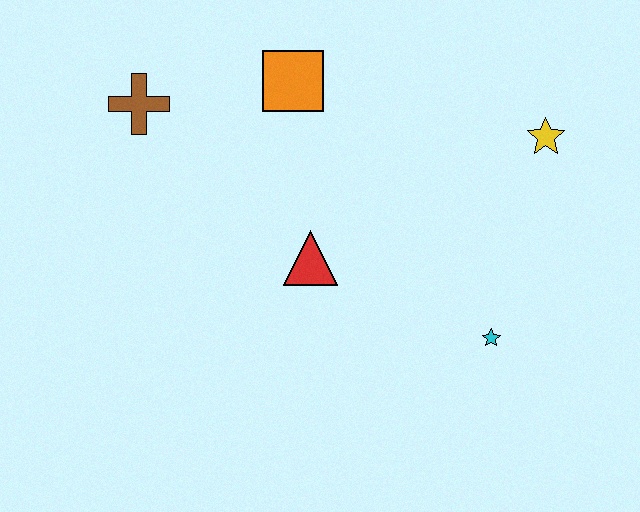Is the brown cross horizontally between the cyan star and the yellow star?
No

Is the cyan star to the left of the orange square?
No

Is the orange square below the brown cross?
No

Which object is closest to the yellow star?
The cyan star is closest to the yellow star.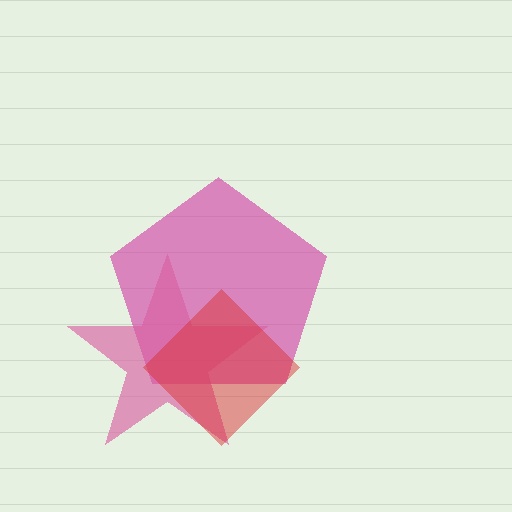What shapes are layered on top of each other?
The layered shapes are: a magenta pentagon, a pink star, a red diamond.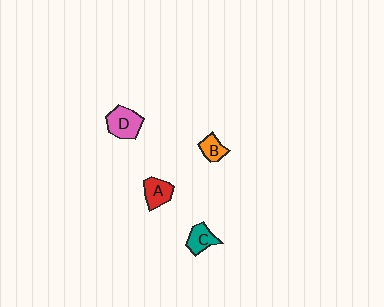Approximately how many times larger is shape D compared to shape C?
Approximately 1.4 times.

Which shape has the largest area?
Shape D (pink).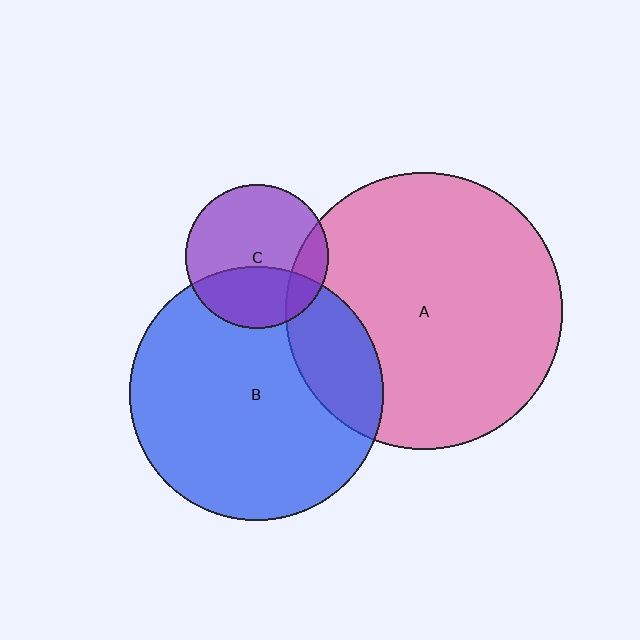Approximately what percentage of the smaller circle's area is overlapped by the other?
Approximately 35%.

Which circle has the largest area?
Circle A (pink).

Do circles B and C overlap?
Yes.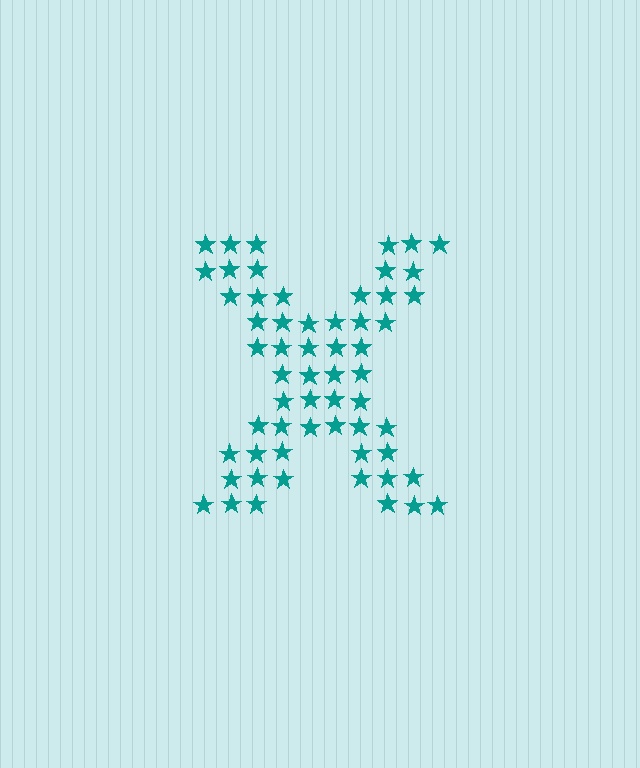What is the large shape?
The large shape is the letter X.